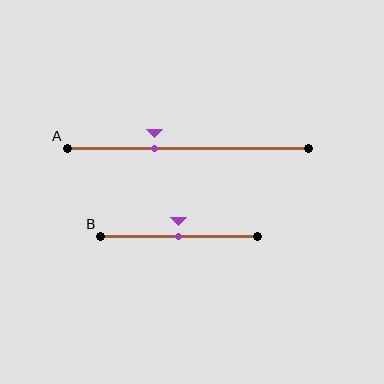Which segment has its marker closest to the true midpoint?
Segment B has its marker closest to the true midpoint.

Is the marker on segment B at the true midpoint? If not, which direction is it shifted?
Yes, the marker on segment B is at the true midpoint.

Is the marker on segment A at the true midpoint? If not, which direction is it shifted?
No, the marker on segment A is shifted to the left by about 14% of the segment length.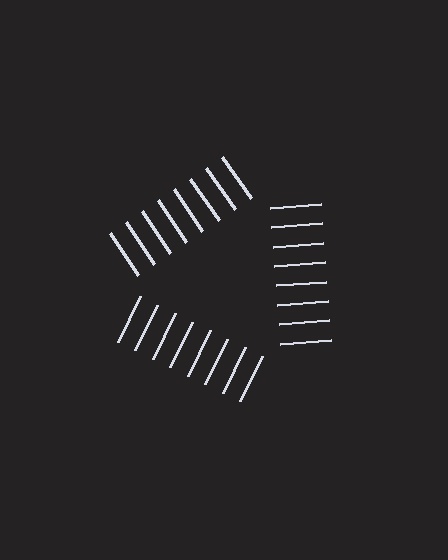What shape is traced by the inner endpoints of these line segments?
An illusory triangle — the line segments terminate on its edges but no continuous stroke is drawn.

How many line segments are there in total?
24 — 8 along each of the 3 edges.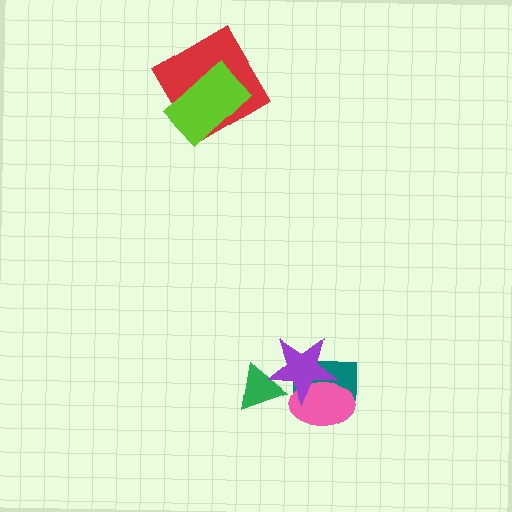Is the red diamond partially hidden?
Yes, it is partially covered by another shape.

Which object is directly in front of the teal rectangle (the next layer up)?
The pink ellipse is directly in front of the teal rectangle.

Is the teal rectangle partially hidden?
Yes, it is partially covered by another shape.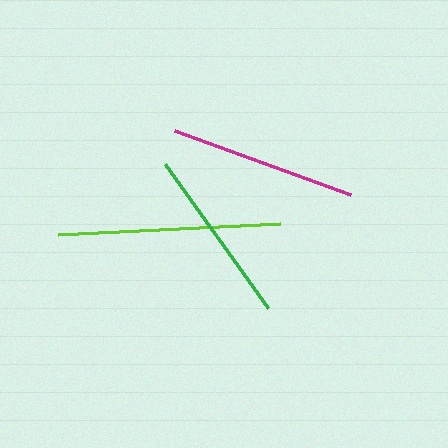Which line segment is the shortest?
The green line is the shortest at approximately 177 pixels.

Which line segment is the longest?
The lime line is the longest at approximately 222 pixels.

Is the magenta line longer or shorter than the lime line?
The lime line is longer than the magenta line.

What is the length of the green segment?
The green segment is approximately 177 pixels long.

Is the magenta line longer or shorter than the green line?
The magenta line is longer than the green line.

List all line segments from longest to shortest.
From longest to shortest: lime, magenta, green.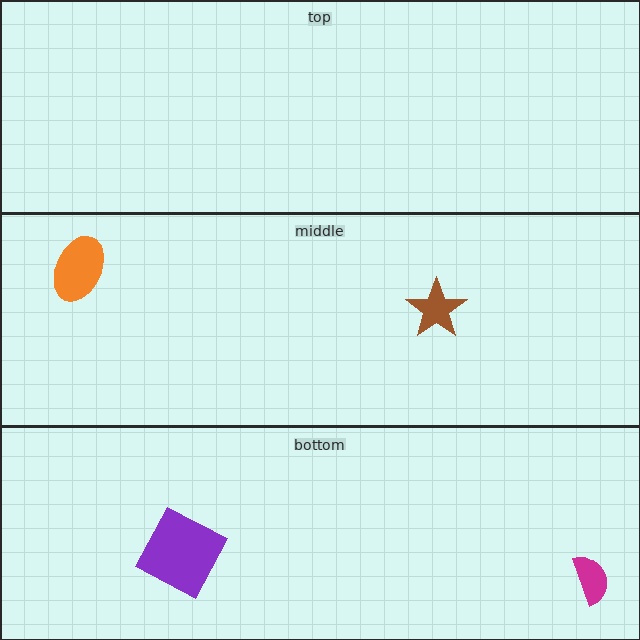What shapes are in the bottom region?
The purple square, the magenta semicircle.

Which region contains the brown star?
The middle region.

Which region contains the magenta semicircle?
The bottom region.